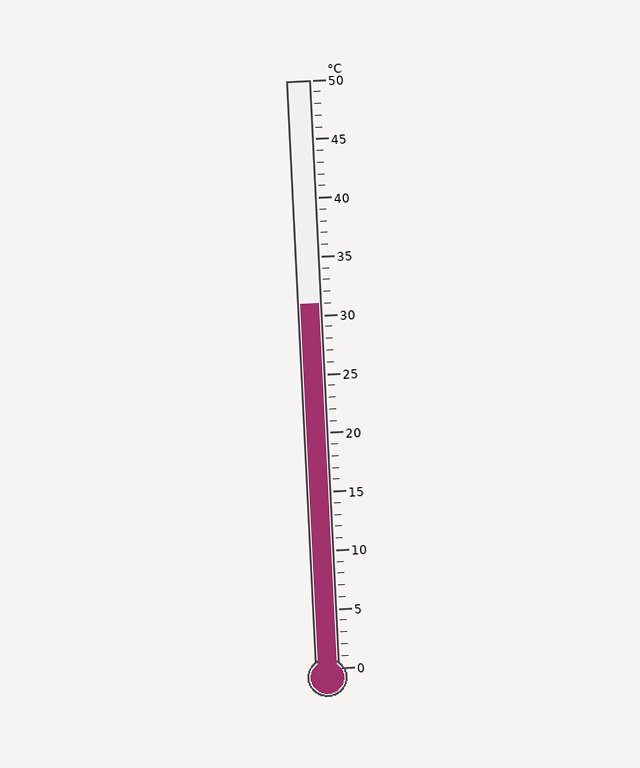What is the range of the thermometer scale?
The thermometer scale ranges from 0°C to 50°C.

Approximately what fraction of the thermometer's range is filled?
The thermometer is filled to approximately 60% of its range.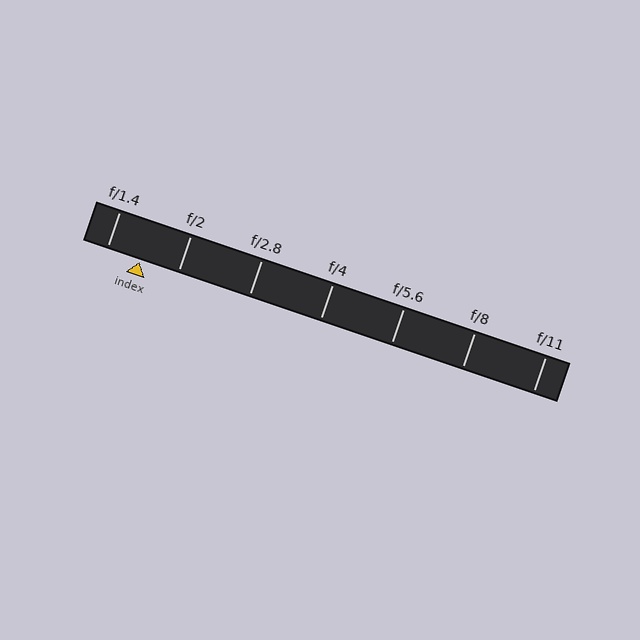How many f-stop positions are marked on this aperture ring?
There are 7 f-stop positions marked.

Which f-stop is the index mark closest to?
The index mark is closest to f/1.4.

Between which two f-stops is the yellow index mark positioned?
The index mark is between f/1.4 and f/2.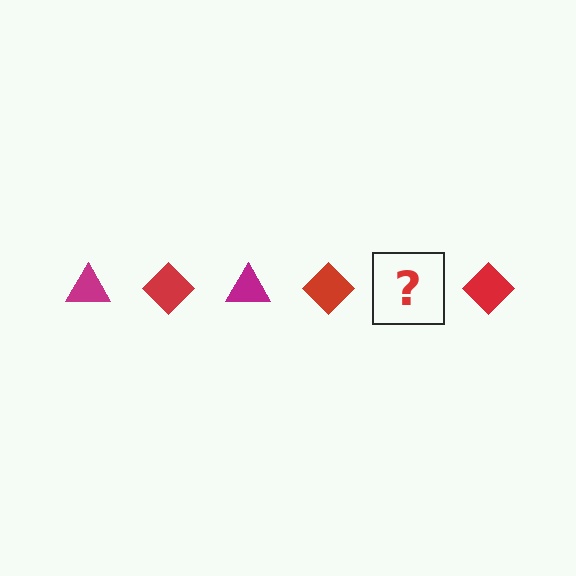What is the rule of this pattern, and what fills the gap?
The rule is that the pattern alternates between magenta triangle and red diamond. The gap should be filled with a magenta triangle.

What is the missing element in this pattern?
The missing element is a magenta triangle.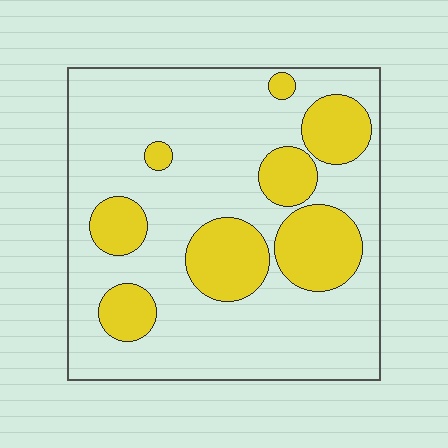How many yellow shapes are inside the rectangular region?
8.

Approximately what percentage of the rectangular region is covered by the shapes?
Approximately 25%.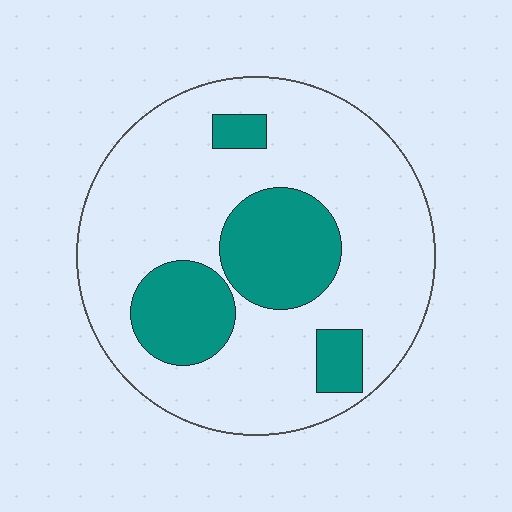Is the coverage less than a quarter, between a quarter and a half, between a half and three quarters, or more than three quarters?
Between a quarter and a half.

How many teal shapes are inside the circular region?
4.